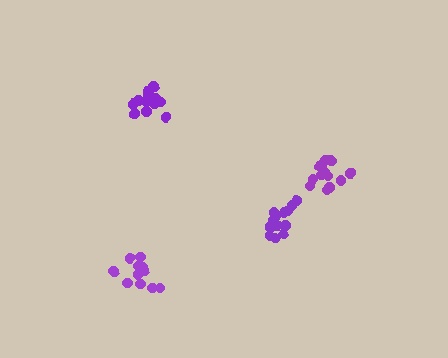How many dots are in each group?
Group 1: 13 dots, Group 2: 12 dots, Group 3: 15 dots, Group 4: 14 dots (54 total).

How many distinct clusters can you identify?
There are 4 distinct clusters.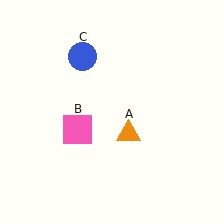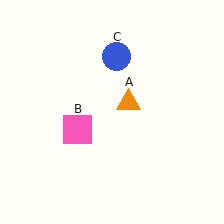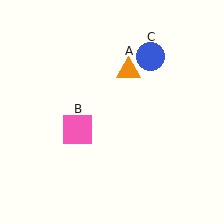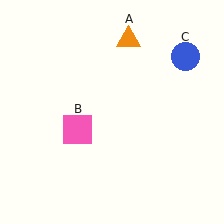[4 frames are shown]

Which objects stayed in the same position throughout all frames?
Pink square (object B) remained stationary.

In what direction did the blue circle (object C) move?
The blue circle (object C) moved right.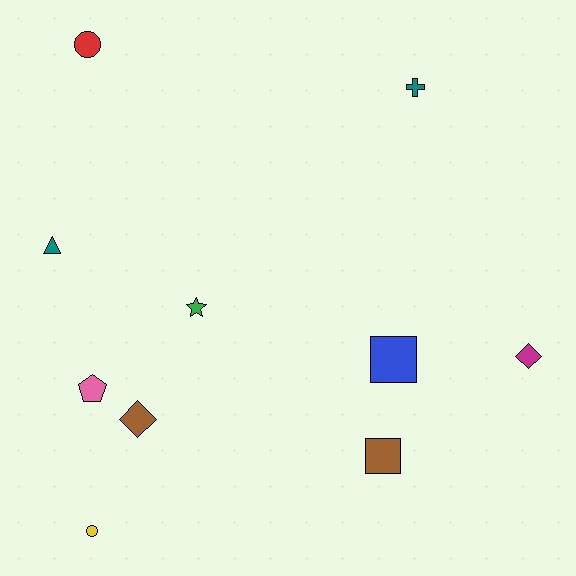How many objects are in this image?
There are 10 objects.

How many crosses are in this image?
There is 1 cross.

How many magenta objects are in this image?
There is 1 magenta object.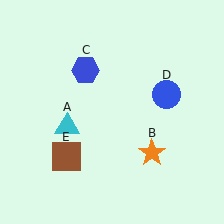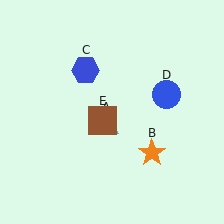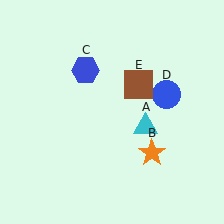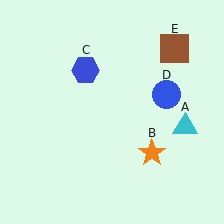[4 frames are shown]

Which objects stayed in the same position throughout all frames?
Orange star (object B) and blue hexagon (object C) and blue circle (object D) remained stationary.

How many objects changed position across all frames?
2 objects changed position: cyan triangle (object A), brown square (object E).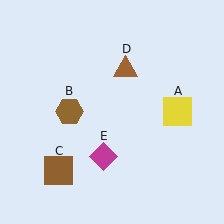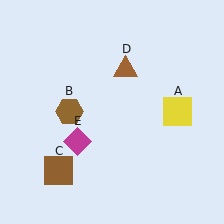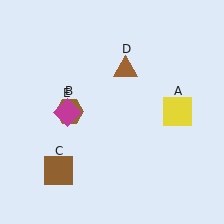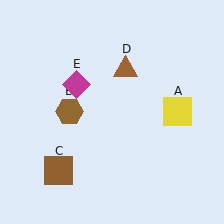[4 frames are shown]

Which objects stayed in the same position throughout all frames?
Yellow square (object A) and brown hexagon (object B) and brown square (object C) and brown triangle (object D) remained stationary.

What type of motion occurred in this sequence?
The magenta diamond (object E) rotated clockwise around the center of the scene.